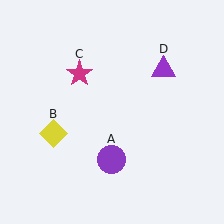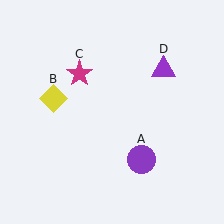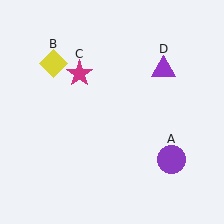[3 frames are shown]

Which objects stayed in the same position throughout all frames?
Magenta star (object C) and purple triangle (object D) remained stationary.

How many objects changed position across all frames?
2 objects changed position: purple circle (object A), yellow diamond (object B).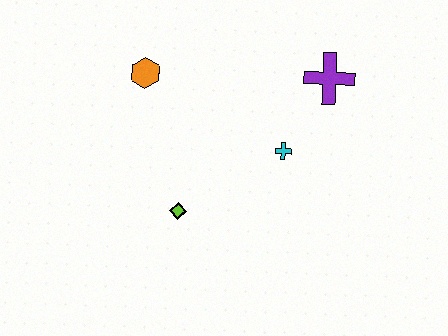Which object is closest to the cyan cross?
The purple cross is closest to the cyan cross.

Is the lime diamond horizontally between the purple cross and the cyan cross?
No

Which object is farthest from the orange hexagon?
The purple cross is farthest from the orange hexagon.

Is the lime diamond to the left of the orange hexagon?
No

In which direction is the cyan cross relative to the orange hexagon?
The cyan cross is to the right of the orange hexagon.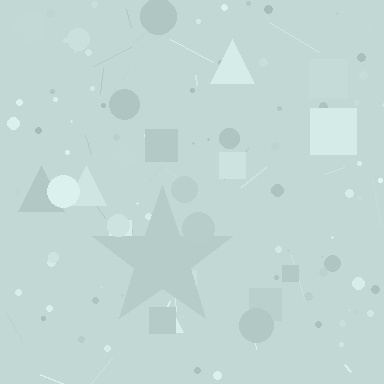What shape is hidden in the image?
A star is hidden in the image.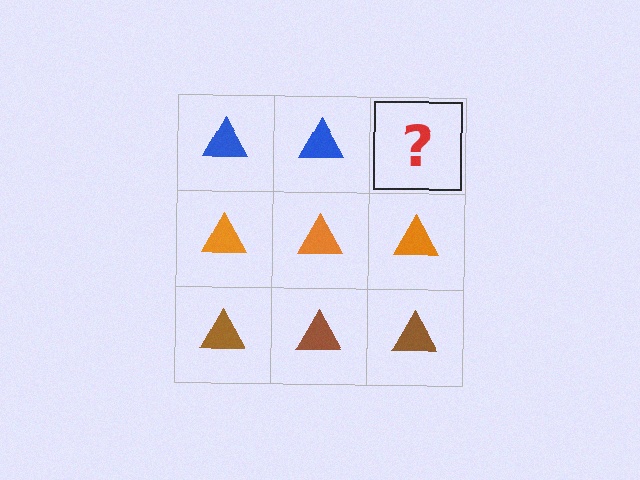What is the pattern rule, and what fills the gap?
The rule is that each row has a consistent color. The gap should be filled with a blue triangle.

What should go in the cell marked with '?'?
The missing cell should contain a blue triangle.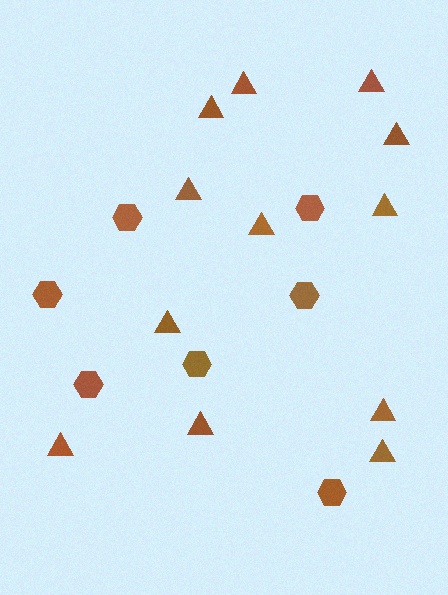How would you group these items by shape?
There are 2 groups: one group of hexagons (7) and one group of triangles (12).